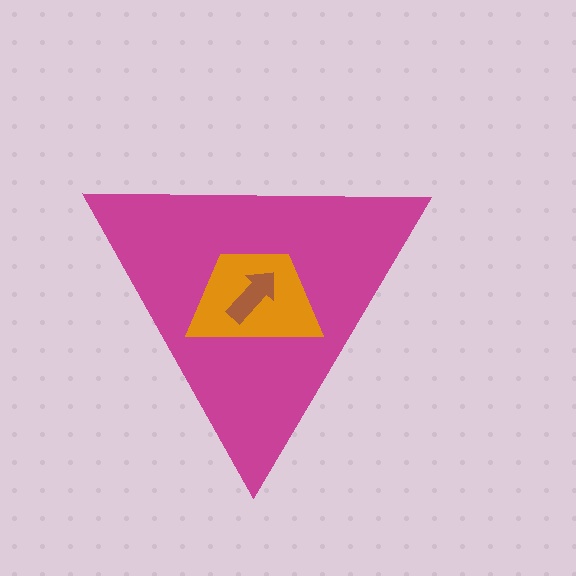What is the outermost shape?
The magenta triangle.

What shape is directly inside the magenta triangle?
The orange trapezoid.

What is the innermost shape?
The brown arrow.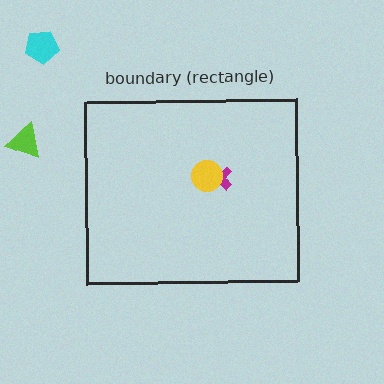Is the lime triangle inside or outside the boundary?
Outside.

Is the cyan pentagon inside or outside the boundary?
Outside.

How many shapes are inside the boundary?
2 inside, 2 outside.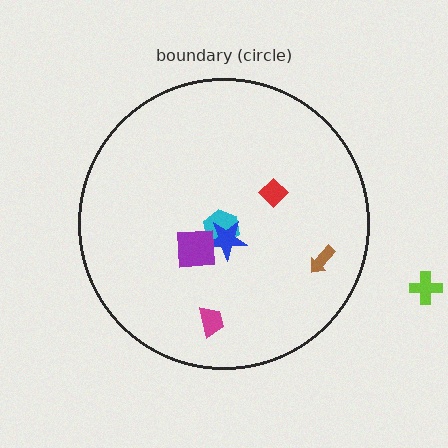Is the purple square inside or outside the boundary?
Inside.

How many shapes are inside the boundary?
6 inside, 1 outside.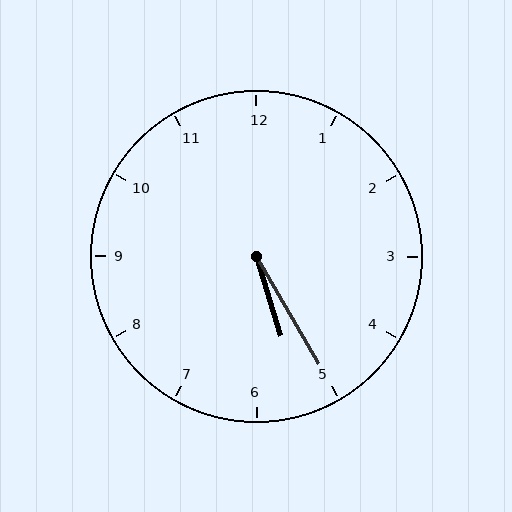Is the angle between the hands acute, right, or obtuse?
It is acute.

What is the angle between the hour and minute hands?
Approximately 12 degrees.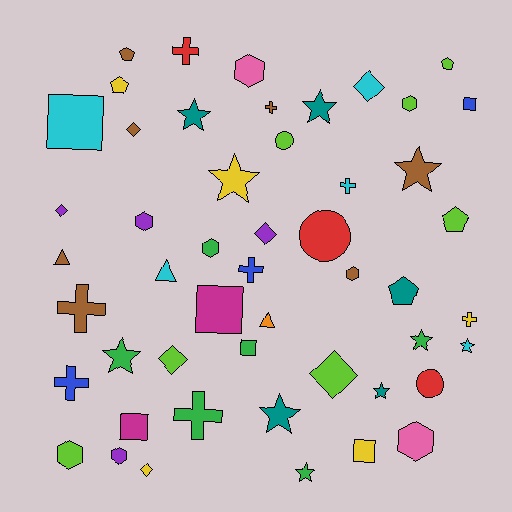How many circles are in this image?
There are 3 circles.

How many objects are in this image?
There are 50 objects.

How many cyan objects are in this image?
There are 5 cyan objects.